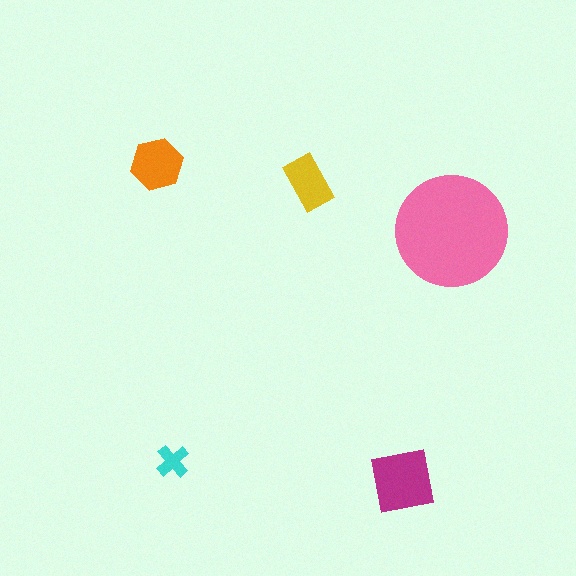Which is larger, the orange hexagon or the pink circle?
The pink circle.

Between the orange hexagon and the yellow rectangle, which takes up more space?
The orange hexagon.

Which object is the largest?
The pink circle.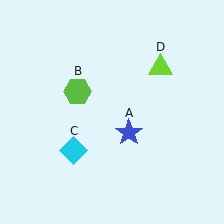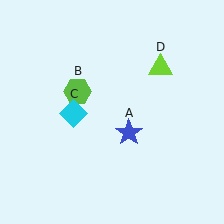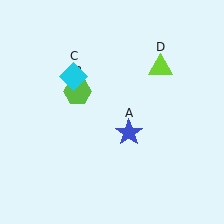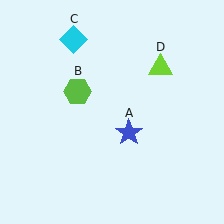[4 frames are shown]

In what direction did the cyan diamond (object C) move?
The cyan diamond (object C) moved up.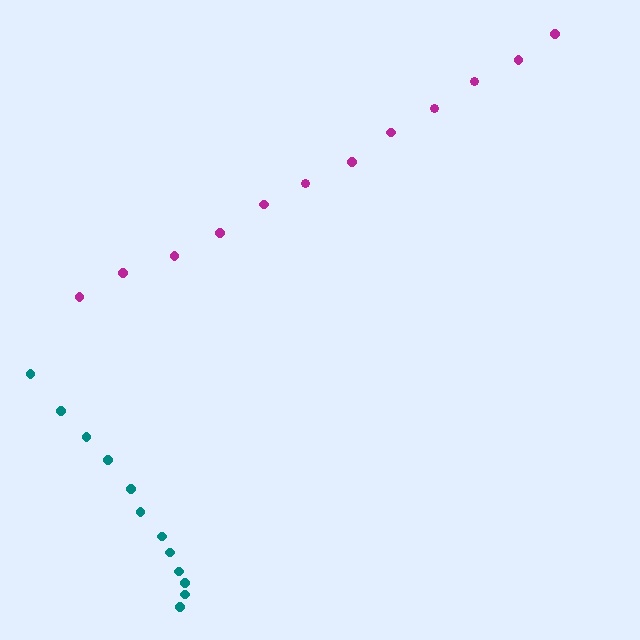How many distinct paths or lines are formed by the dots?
There are 2 distinct paths.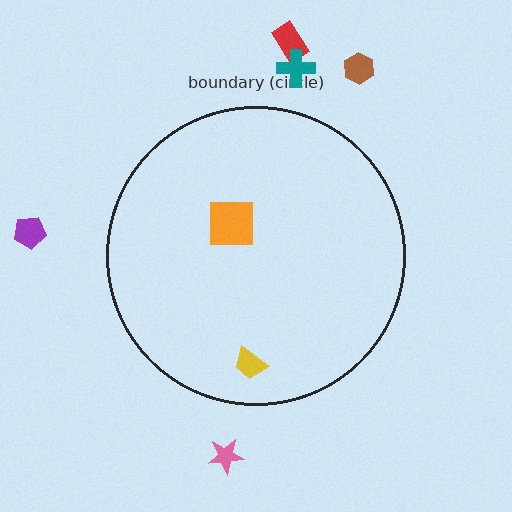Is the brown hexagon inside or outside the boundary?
Outside.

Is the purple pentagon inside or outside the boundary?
Outside.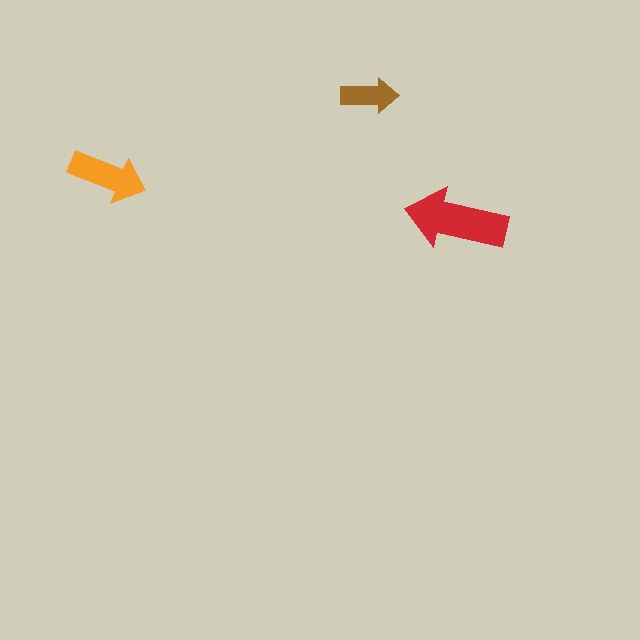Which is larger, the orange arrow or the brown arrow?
The orange one.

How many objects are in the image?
There are 3 objects in the image.